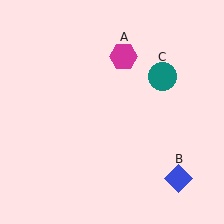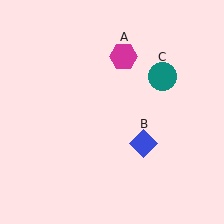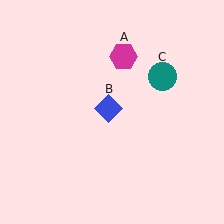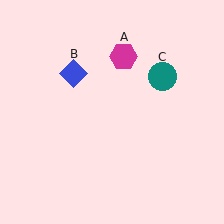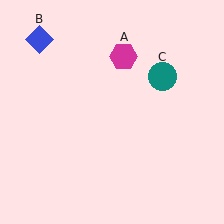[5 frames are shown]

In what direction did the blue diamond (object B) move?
The blue diamond (object B) moved up and to the left.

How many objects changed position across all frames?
1 object changed position: blue diamond (object B).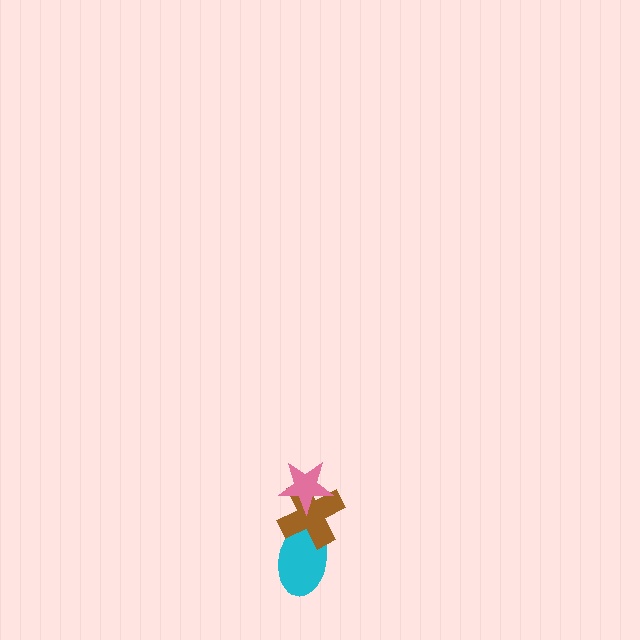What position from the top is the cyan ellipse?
The cyan ellipse is 3rd from the top.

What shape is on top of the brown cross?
The pink star is on top of the brown cross.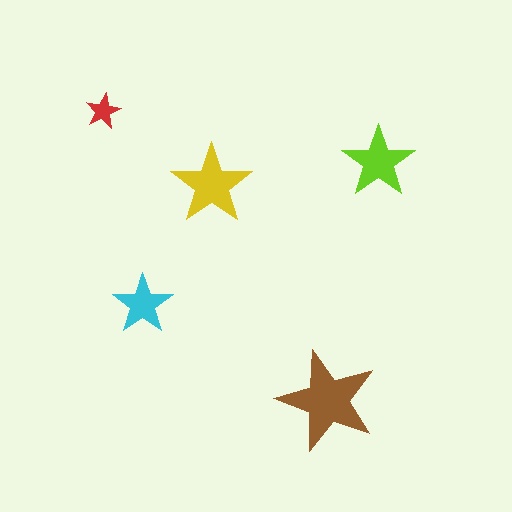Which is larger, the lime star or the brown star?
The brown one.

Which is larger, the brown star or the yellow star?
The brown one.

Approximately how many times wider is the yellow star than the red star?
About 2 times wider.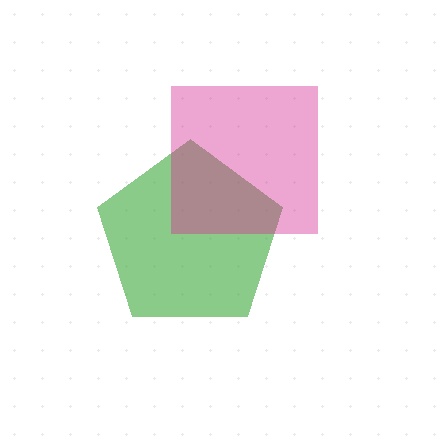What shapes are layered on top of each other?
The layered shapes are: a green pentagon, a magenta square.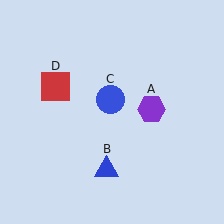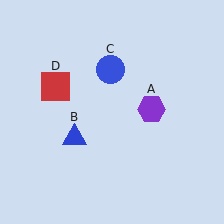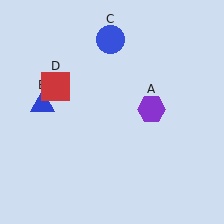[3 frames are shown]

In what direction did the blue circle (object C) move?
The blue circle (object C) moved up.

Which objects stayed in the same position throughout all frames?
Purple hexagon (object A) and red square (object D) remained stationary.